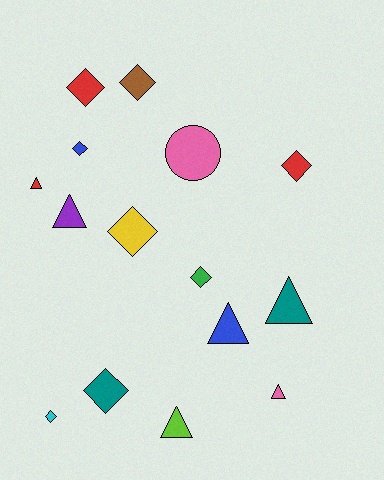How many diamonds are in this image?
There are 8 diamonds.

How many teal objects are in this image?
There are 2 teal objects.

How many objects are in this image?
There are 15 objects.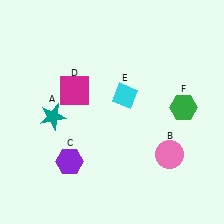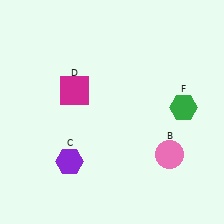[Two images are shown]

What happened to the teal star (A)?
The teal star (A) was removed in Image 2. It was in the bottom-left area of Image 1.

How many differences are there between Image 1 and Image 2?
There are 2 differences between the two images.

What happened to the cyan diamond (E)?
The cyan diamond (E) was removed in Image 2. It was in the top-right area of Image 1.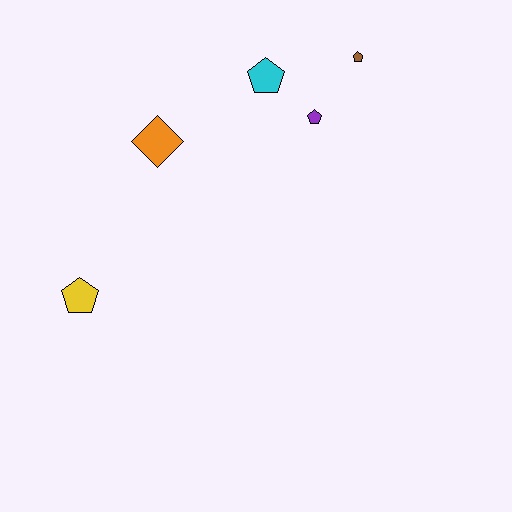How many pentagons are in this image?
There are 4 pentagons.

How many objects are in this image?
There are 5 objects.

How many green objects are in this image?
There are no green objects.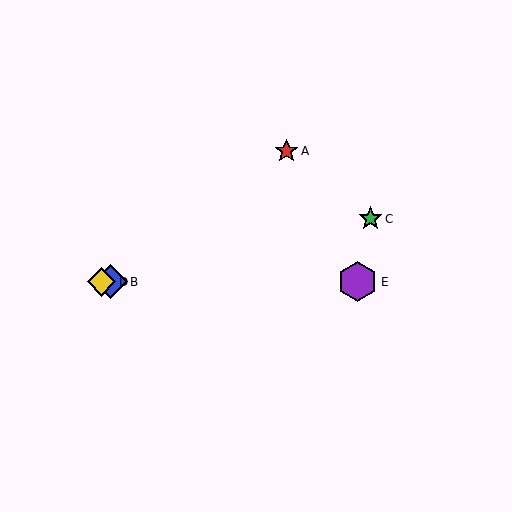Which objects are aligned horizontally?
Objects B, D, E are aligned horizontally.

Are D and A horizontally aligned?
No, D is at y≈282 and A is at y≈151.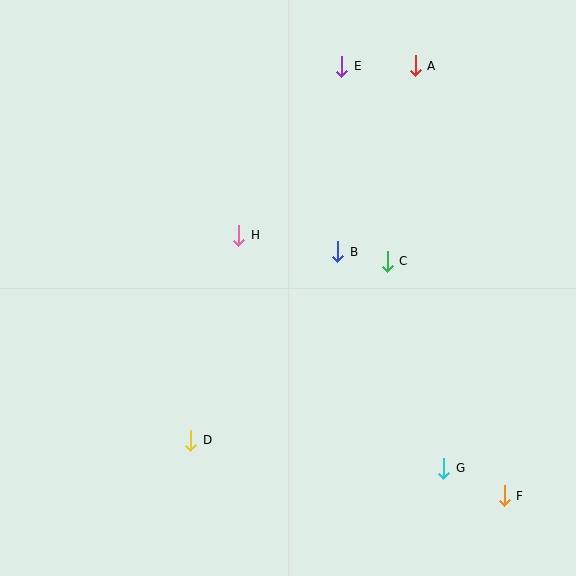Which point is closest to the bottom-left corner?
Point D is closest to the bottom-left corner.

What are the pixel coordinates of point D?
Point D is at (191, 440).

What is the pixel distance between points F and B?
The distance between F and B is 295 pixels.